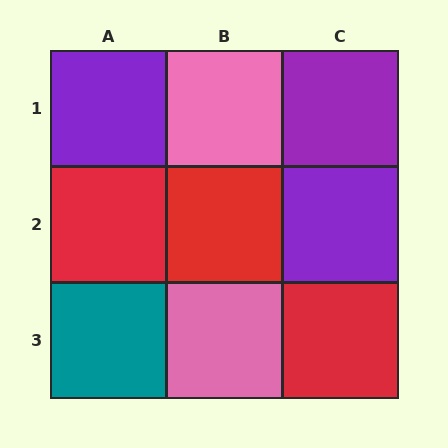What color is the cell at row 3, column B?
Pink.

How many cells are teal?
1 cell is teal.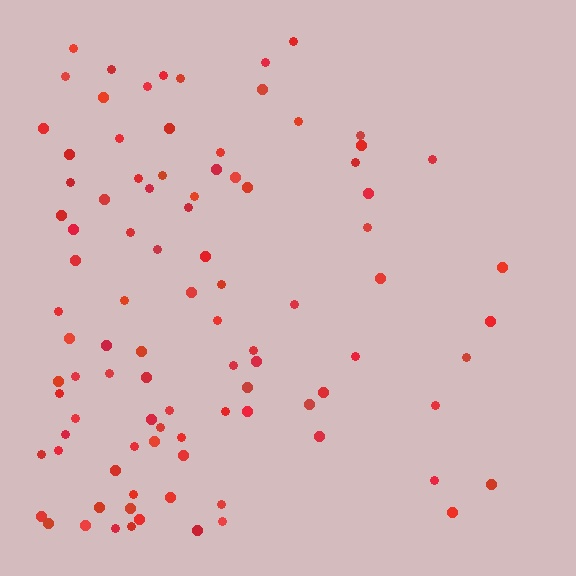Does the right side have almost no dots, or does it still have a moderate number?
Still a moderate number, just noticeably fewer than the left.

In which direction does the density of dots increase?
From right to left, with the left side densest.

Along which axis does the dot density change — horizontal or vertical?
Horizontal.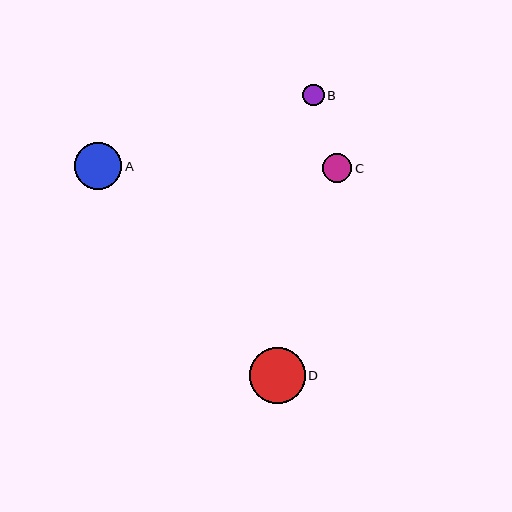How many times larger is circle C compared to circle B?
Circle C is approximately 1.4 times the size of circle B.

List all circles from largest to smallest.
From largest to smallest: D, A, C, B.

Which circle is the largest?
Circle D is the largest with a size of approximately 55 pixels.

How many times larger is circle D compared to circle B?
Circle D is approximately 2.6 times the size of circle B.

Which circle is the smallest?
Circle B is the smallest with a size of approximately 21 pixels.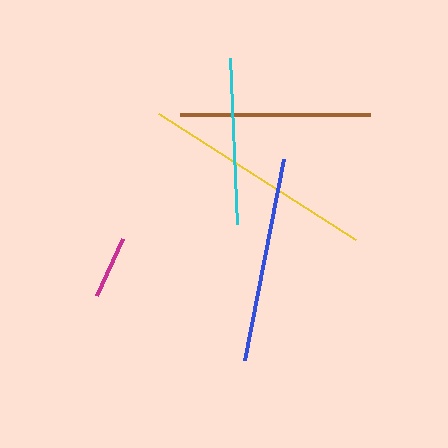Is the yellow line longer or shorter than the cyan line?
The yellow line is longer than the cyan line.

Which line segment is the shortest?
The magenta line is the shortest at approximately 63 pixels.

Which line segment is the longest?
The yellow line is the longest at approximately 234 pixels.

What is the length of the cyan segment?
The cyan segment is approximately 166 pixels long.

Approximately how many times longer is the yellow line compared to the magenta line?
The yellow line is approximately 3.7 times the length of the magenta line.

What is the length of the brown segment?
The brown segment is approximately 190 pixels long.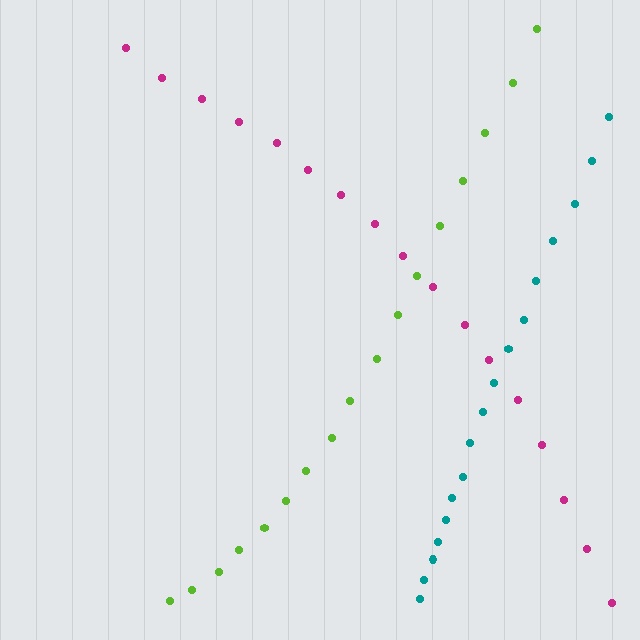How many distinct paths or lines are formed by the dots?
There are 3 distinct paths.